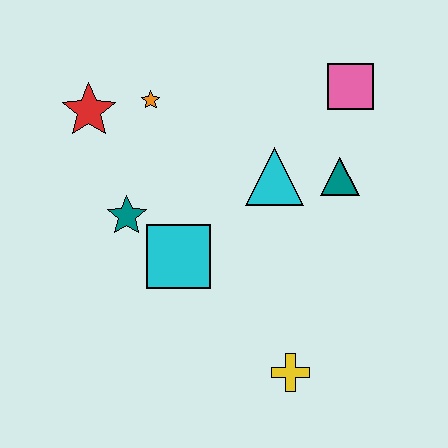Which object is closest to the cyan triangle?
The teal triangle is closest to the cyan triangle.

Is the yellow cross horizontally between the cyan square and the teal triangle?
Yes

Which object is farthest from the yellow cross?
The red star is farthest from the yellow cross.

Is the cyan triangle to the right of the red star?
Yes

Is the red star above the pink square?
No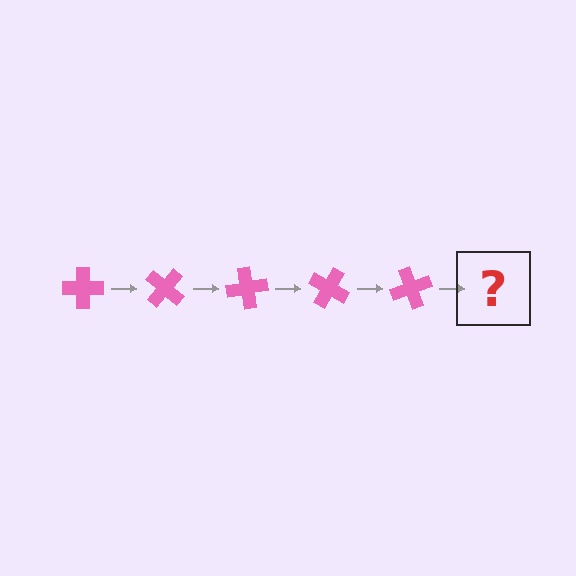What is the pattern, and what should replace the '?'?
The pattern is that the cross rotates 40 degrees each step. The '?' should be a pink cross rotated 200 degrees.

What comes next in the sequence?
The next element should be a pink cross rotated 200 degrees.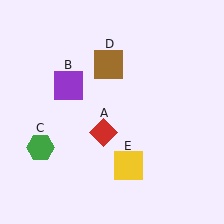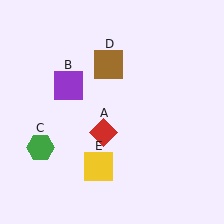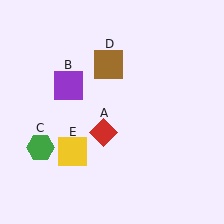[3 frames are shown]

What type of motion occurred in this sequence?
The yellow square (object E) rotated clockwise around the center of the scene.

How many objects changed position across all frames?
1 object changed position: yellow square (object E).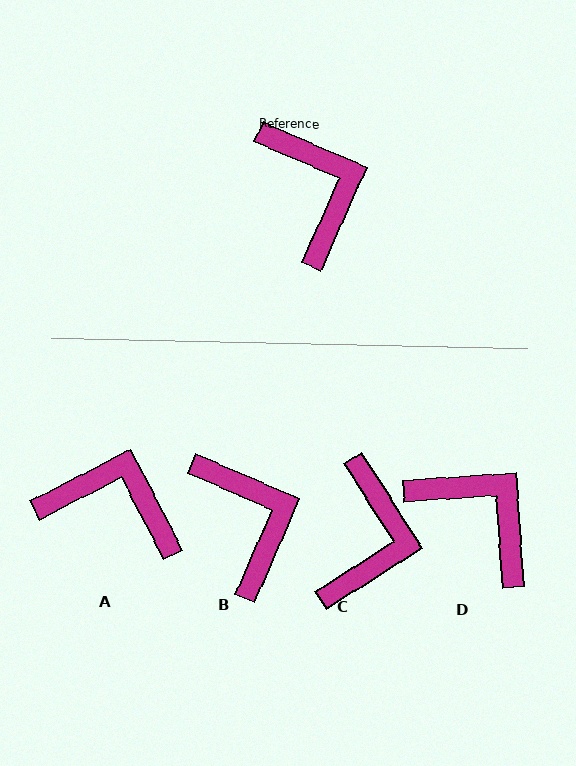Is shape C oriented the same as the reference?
No, it is off by about 34 degrees.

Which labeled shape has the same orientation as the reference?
B.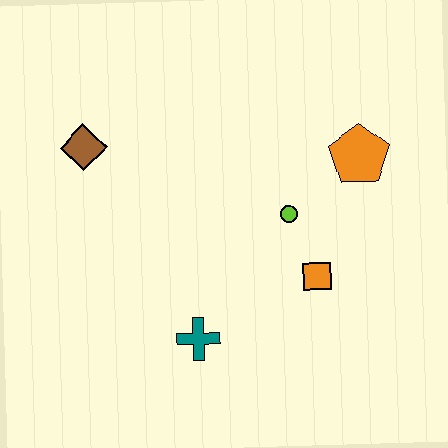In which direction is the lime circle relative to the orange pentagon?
The lime circle is to the left of the orange pentagon.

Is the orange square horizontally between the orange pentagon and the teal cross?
Yes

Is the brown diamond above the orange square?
Yes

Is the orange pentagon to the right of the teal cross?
Yes